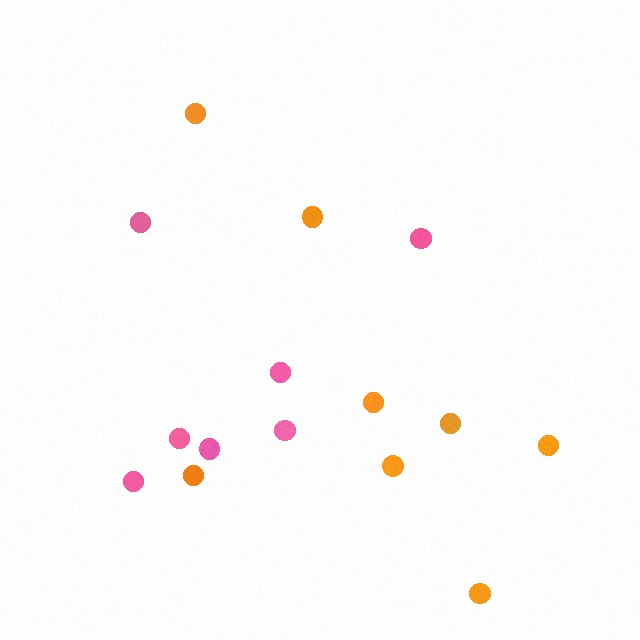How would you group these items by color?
There are 2 groups: one group of orange circles (8) and one group of pink circles (7).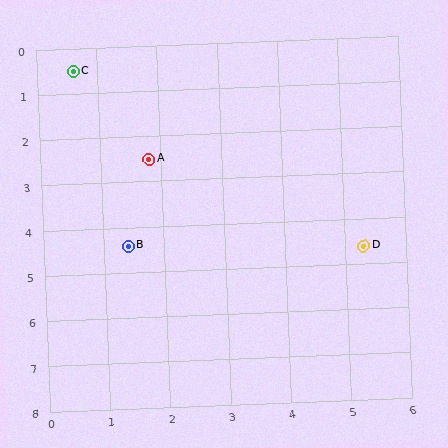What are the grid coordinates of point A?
Point A is at approximately (1.8, 2.5).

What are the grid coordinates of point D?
Point D is at approximately (5.3, 4.6).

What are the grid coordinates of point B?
Point B is at approximately (1.4, 4.4).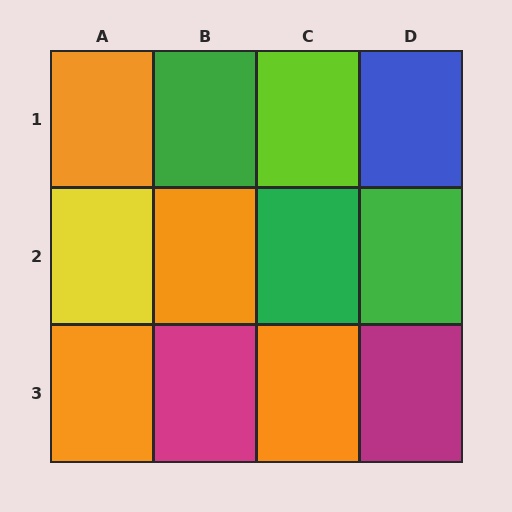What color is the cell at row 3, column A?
Orange.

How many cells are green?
3 cells are green.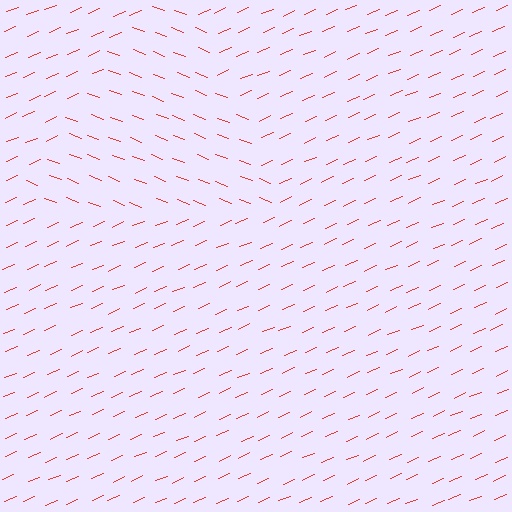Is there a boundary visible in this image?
Yes, there is a texture boundary formed by a change in line orientation.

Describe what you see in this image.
The image is filled with small red line segments. A triangle region in the image has lines oriented differently from the surrounding lines, creating a visible texture boundary.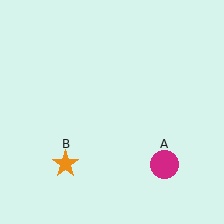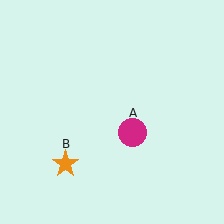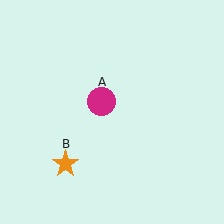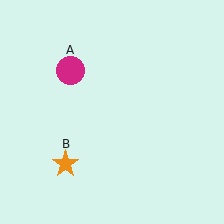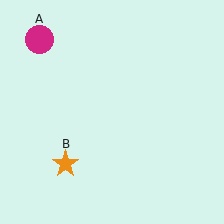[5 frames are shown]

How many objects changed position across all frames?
1 object changed position: magenta circle (object A).